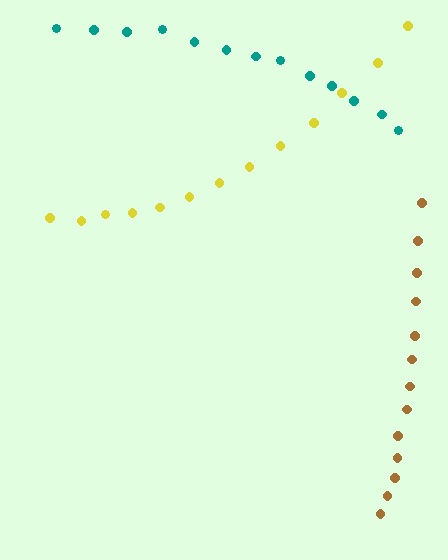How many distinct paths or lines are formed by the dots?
There are 3 distinct paths.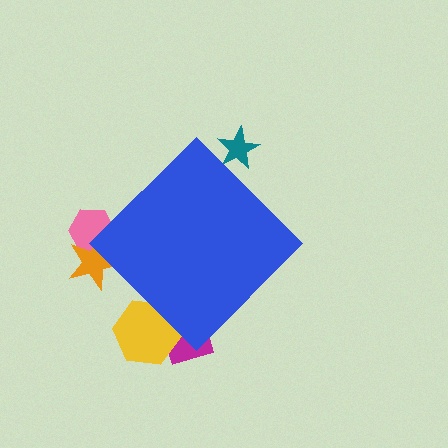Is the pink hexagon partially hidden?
Yes, the pink hexagon is partially hidden behind the blue diamond.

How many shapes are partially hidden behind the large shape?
5 shapes are partially hidden.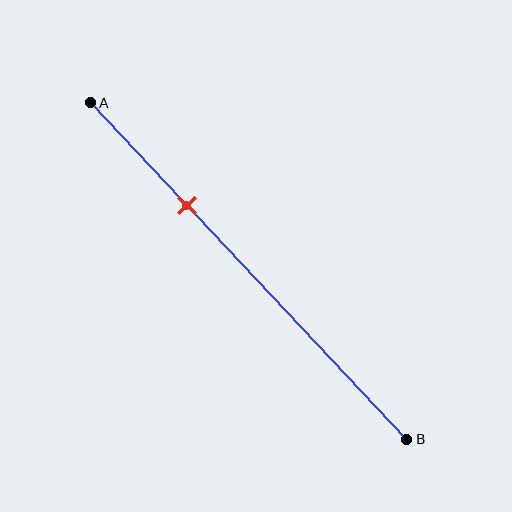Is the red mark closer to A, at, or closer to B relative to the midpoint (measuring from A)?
The red mark is closer to point A than the midpoint of segment AB.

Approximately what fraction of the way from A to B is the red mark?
The red mark is approximately 30% of the way from A to B.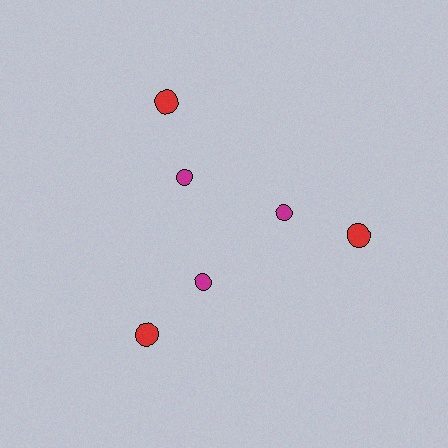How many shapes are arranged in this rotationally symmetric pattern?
There are 6 shapes, arranged in 3 groups of 2.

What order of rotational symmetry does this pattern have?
This pattern has 3-fold rotational symmetry.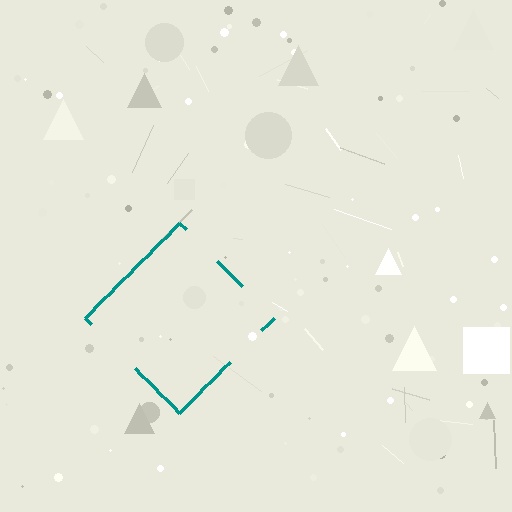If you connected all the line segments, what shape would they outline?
They would outline a diamond.